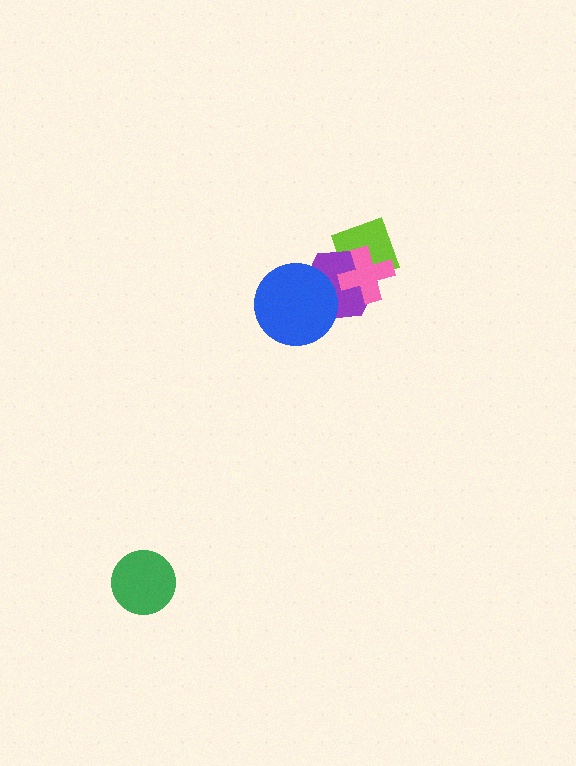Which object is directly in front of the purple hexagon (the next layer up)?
The pink cross is directly in front of the purple hexagon.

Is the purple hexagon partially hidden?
Yes, it is partially covered by another shape.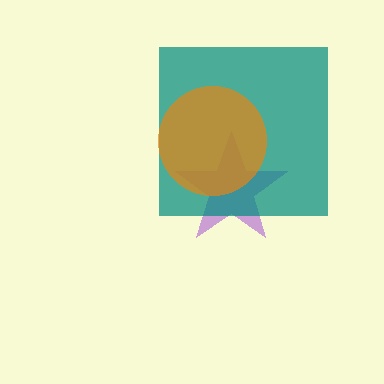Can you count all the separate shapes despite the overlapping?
Yes, there are 3 separate shapes.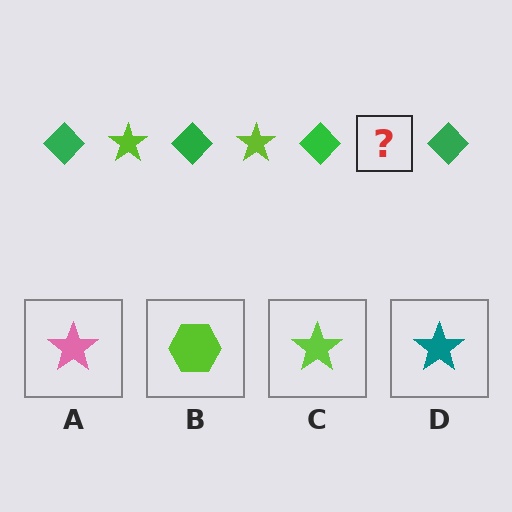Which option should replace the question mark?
Option C.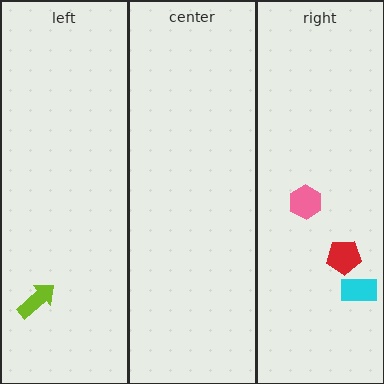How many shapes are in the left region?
1.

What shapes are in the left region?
The lime arrow.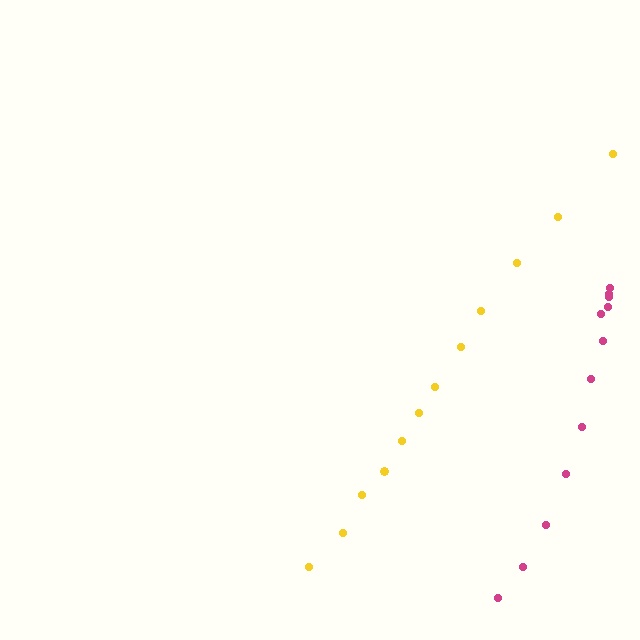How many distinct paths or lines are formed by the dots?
There are 2 distinct paths.